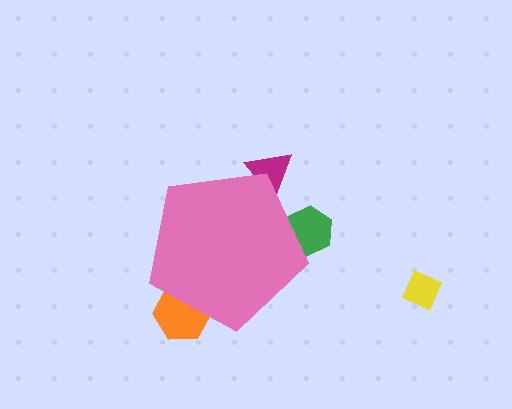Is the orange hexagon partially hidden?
Yes, the orange hexagon is partially hidden behind the pink pentagon.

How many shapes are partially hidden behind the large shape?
3 shapes are partially hidden.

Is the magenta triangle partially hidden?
Yes, the magenta triangle is partially hidden behind the pink pentagon.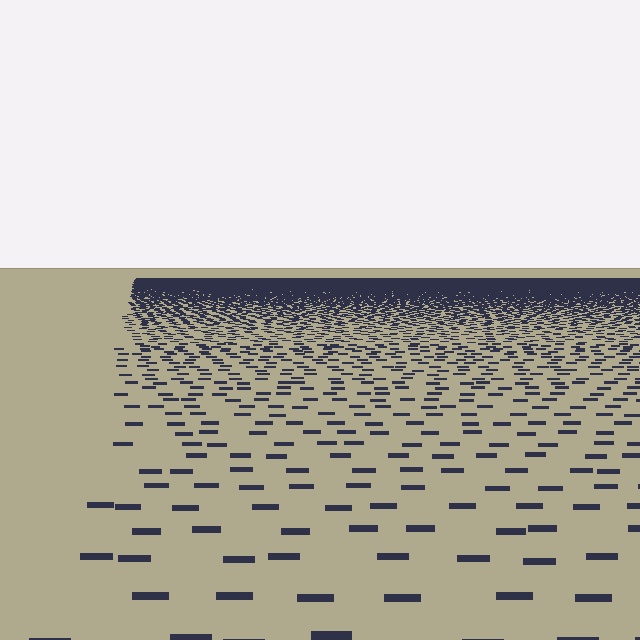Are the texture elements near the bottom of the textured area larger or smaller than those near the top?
Larger. Near the bottom, elements are closer to the viewer and appear at a bigger on-screen size.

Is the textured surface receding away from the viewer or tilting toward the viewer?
The surface is receding away from the viewer. Texture elements get smaller and denser toward the top.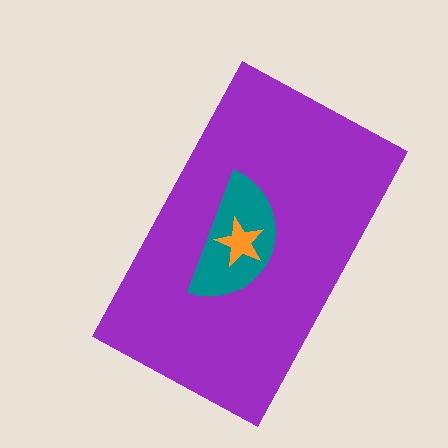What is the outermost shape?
The purple rectangle.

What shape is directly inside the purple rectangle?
The teal semicircle.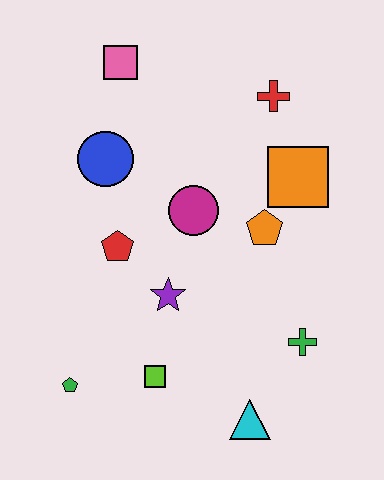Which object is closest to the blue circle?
The red pentagon is closest to the blue circle.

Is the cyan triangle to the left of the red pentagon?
No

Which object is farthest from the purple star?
The pink square is farthest from the purple star.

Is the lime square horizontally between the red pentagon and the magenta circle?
Yes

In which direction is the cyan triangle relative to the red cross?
The cyan triangle is below the red cross.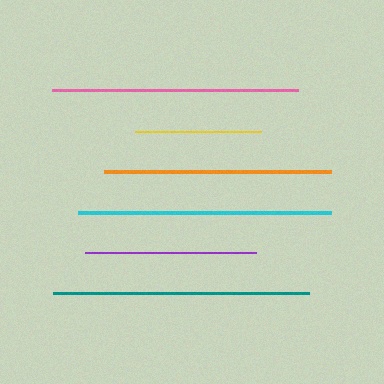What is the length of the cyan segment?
The cyan segment is approximately 254 pixels long.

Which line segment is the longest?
The teal line is the longest at approximately 256 pixels.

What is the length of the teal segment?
The teal segment is approximately 256 pixels long.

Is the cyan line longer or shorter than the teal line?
The teal line is longer than the cyan line.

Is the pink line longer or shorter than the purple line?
The pink line is longer than the purple line.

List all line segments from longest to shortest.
From longest to shortest: teal, cyan, pink, orange, purple, yellow.